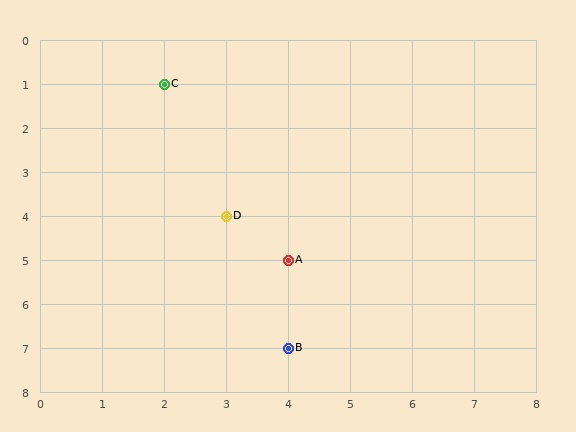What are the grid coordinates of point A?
Point A is at grid coordinates (4, 5).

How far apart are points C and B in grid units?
Points C and B are 2 columns and 6 rows apart (about 6.3 grid units diagonally).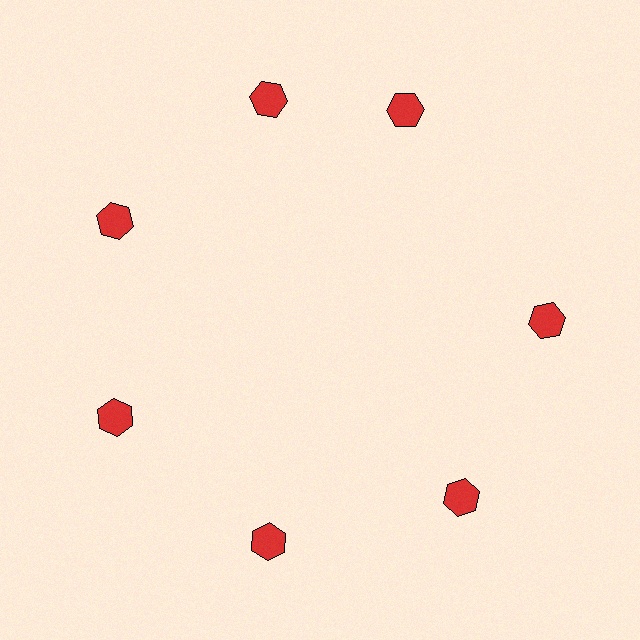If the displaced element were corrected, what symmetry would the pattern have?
It would have 7-fold rotational symmetry — the pattern would map onto itself every 51 degrees.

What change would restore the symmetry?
The symmetry would be restored by rotating it back into even spacing with its neighbors so that all 7 hexagons sit at equal angles and equal distance from the center.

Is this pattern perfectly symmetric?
No. The 7 red hexagons are arranged in a ring, but one element near the 1 o'clock position is rotated out of alignment along the ring, breaking the 7-fold rotational symmetry.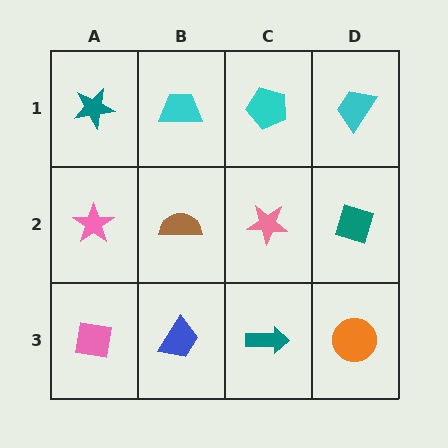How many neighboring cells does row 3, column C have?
3.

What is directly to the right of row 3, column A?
A blue trapezoid.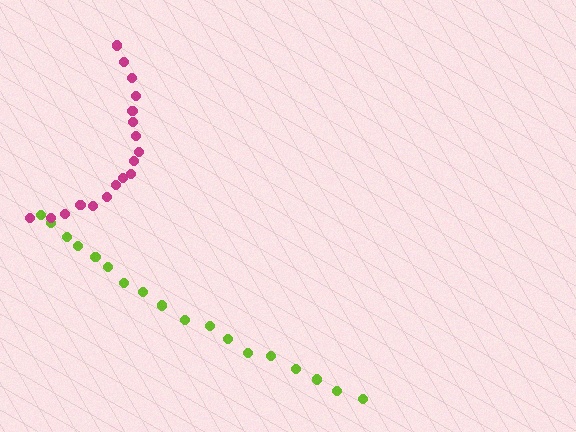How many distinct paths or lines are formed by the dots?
There are 2 distinct paths.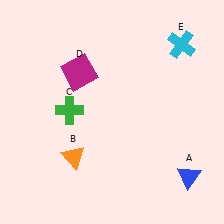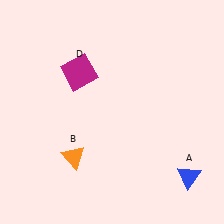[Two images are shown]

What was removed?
The cyan cross (E), the green cross (C) were removed in Image 2.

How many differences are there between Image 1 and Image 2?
There are 2 differences between the two images.